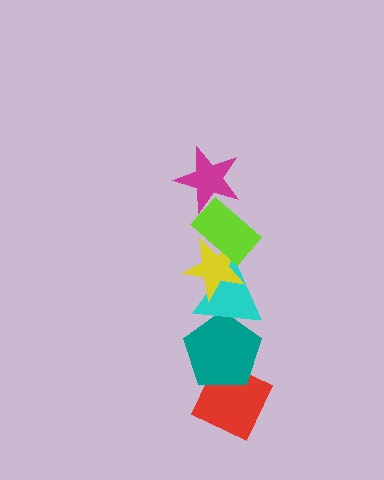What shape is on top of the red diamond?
The teal pentagon is on top of the red diamond.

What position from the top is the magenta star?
The magenta star is 1st from the top.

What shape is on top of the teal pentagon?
The cyan triangle is on top of the teal pentagon.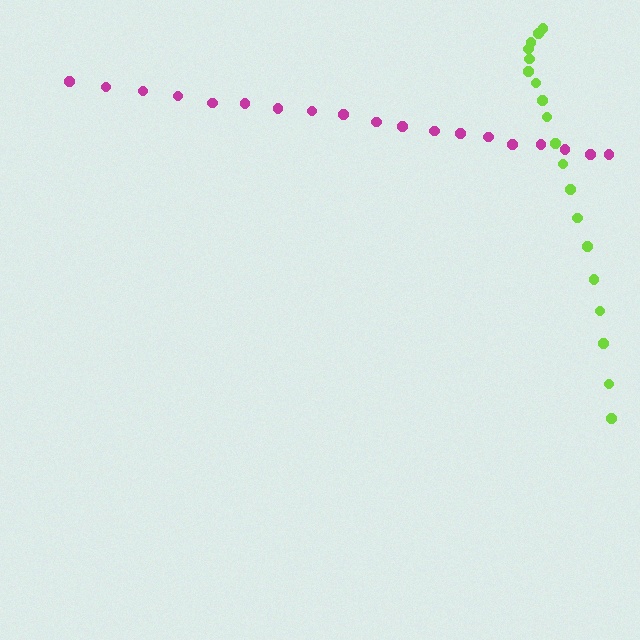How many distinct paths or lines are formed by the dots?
There are 2 distinct paths.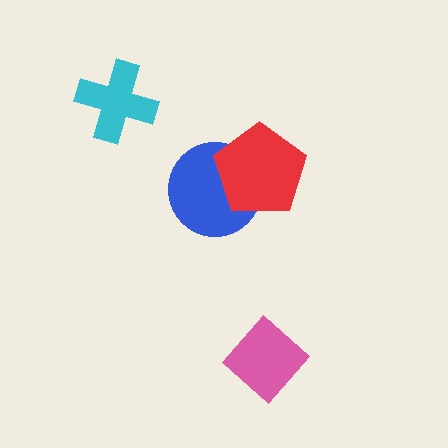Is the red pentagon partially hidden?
No, no other shape covers it.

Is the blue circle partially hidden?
Yes, it is partially covered by another shape.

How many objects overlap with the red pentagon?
1 object overlaps with the red pentagon.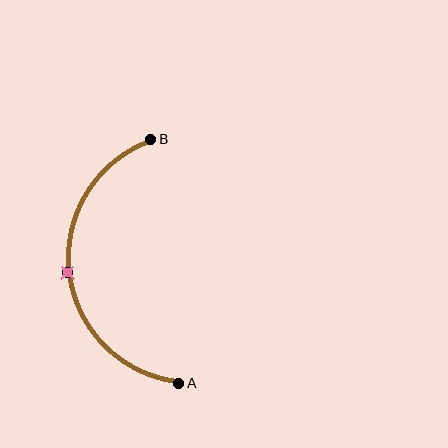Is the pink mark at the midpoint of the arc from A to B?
Yes. The pink mark lies on the arc at equal arc-length from both A and B — it is the arc midpoint.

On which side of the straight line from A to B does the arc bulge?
The arc bulges to the left of the straight line connecting A and B.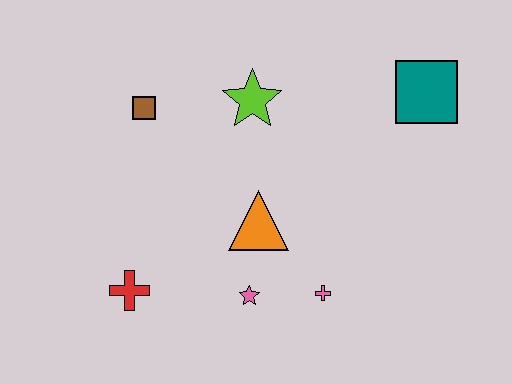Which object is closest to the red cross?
The pink star is closest to the red cross.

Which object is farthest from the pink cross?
The brown square is farthest from the pink cross.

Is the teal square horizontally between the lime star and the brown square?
No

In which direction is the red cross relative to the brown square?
The red cross is below the brown square.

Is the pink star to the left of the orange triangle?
Yes